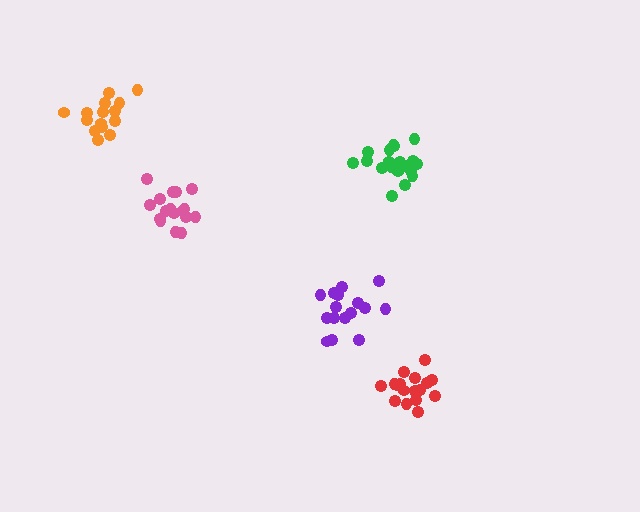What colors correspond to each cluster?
The clusters are colored: orange, red, purple, pink, green.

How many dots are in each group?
Group 1: 15 dots, Group 2: 17 dots, Group 3: 16 dots, Group 4: 17 dots, Group 5: 19 dots (84 total).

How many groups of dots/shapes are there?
There are 5 groups.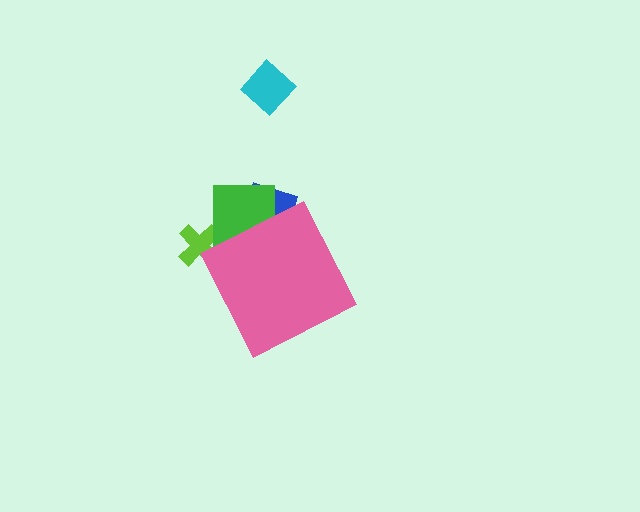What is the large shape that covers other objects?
A pink diamond.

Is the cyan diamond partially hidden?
No, the cyan diamond is fully visible.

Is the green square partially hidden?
Yes, the green square is partially hidden behind the pink diamond.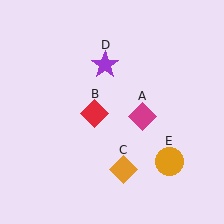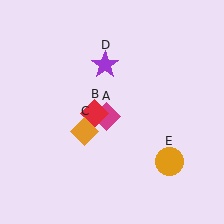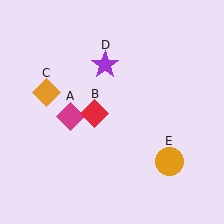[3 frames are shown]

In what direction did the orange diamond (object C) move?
The orange diamond (object C) moved up and to the left.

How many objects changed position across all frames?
2 objects changed position: magenta diamond (object A), orange diamond (object C).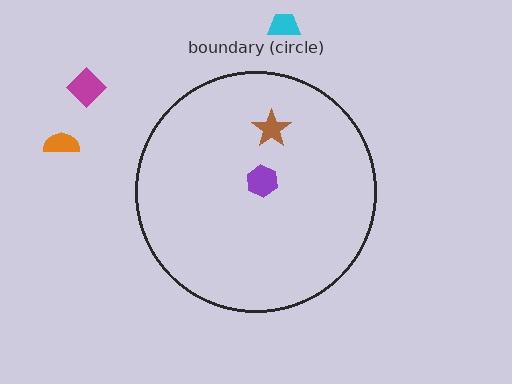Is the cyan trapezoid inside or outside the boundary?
Outside.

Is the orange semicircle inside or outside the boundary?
Outside.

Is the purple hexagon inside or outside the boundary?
Inside.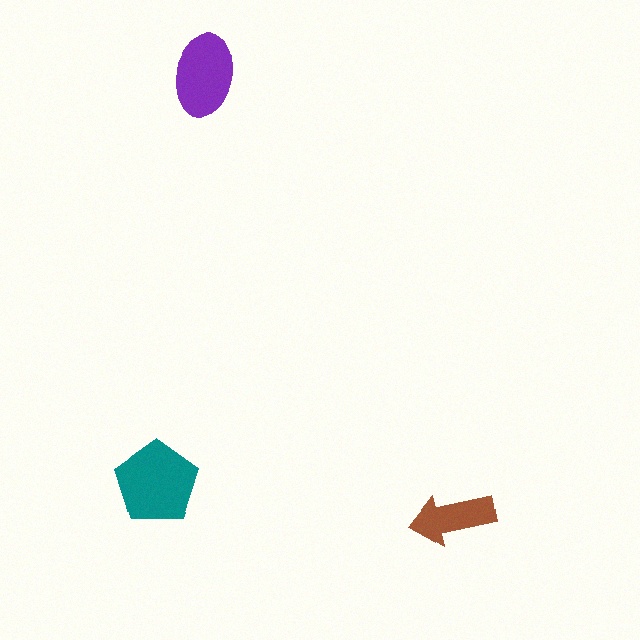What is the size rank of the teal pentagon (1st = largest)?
1st.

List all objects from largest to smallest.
The teal pentagon, the purple ellipse, the brown arrow.